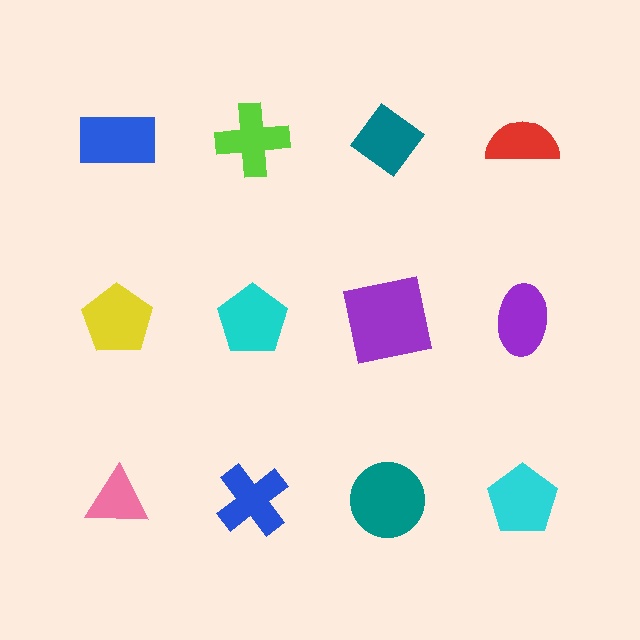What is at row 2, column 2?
A cyan pentagon.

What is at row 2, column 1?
A yellow pentagon.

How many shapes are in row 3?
4 shapes.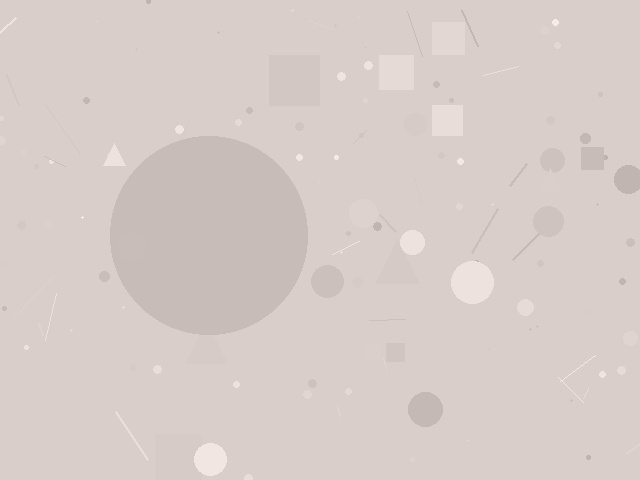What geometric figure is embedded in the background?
A circle is embedded in the background.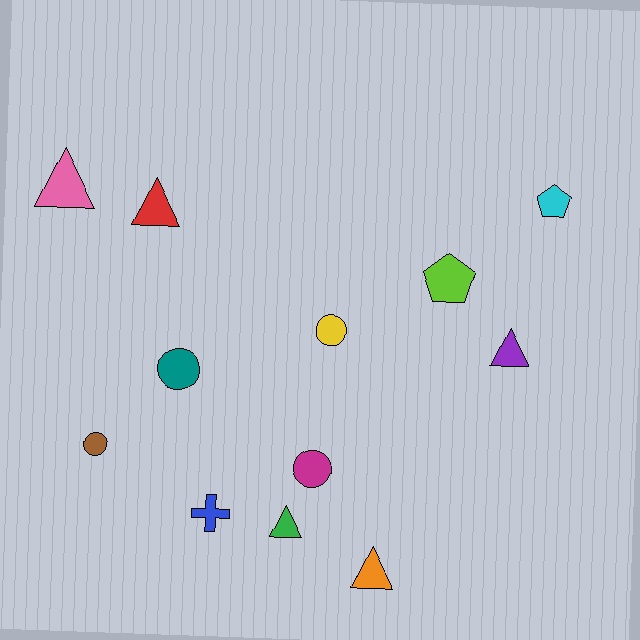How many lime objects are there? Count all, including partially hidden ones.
There is 1 lime object.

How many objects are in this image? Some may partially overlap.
There are 12 objects.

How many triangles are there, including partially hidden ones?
There are 5 triangles.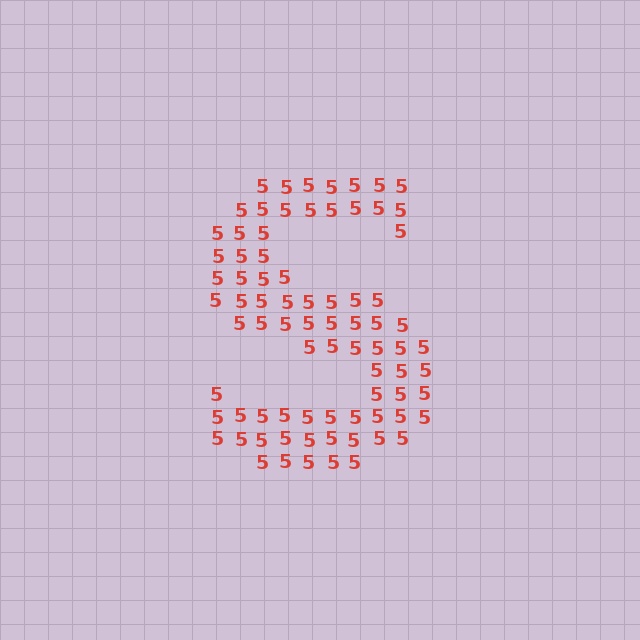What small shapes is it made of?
It is made of small digit 5's.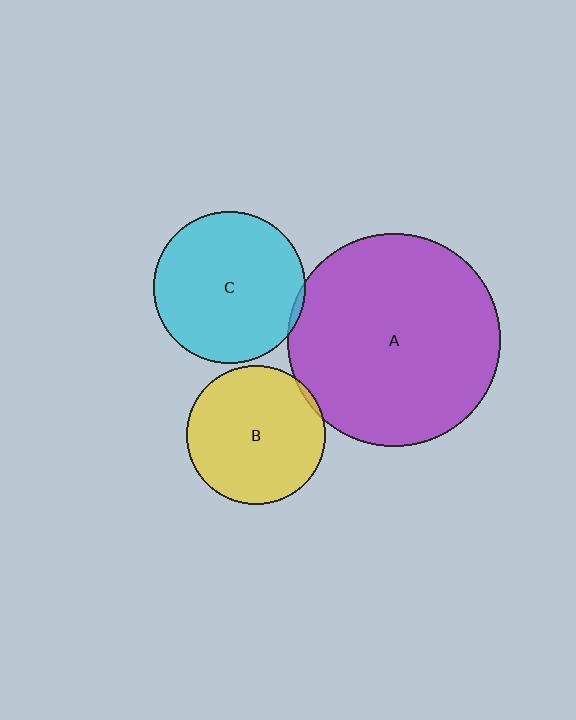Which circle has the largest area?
Circle A (purple).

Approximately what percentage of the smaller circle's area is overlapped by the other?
Approximately 5%.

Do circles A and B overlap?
Yes.